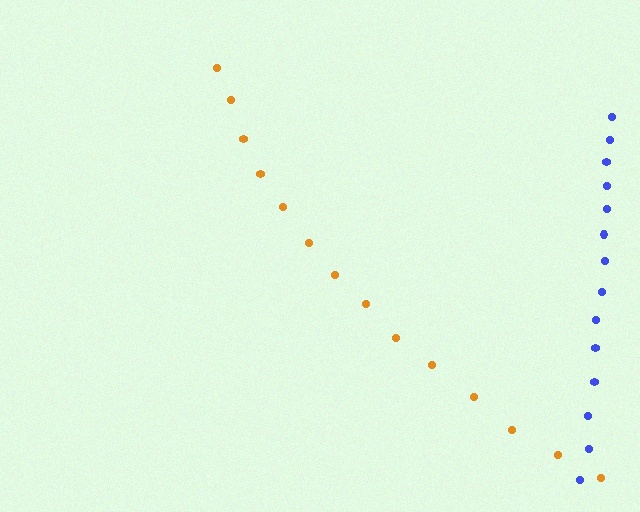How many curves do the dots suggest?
There are 2 distinct paths.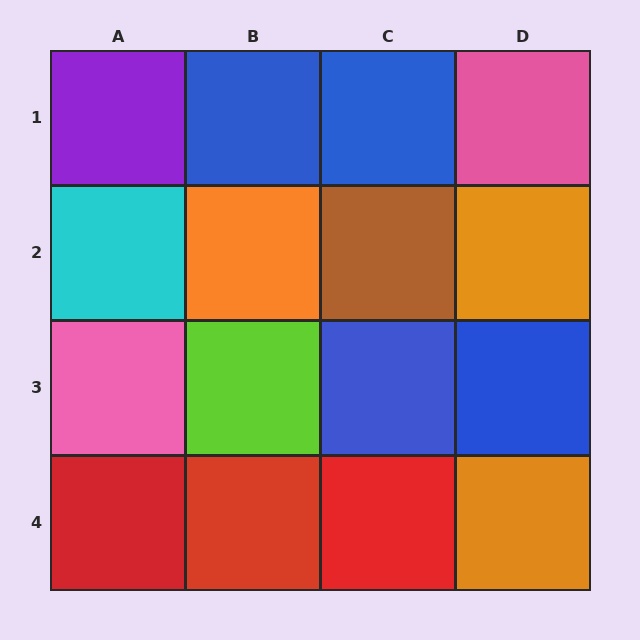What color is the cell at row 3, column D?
Blue.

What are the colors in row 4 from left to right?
Red, red, red, orange.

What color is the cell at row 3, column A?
Pink.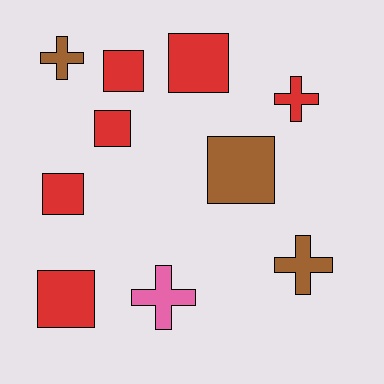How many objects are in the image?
There are 10 objects.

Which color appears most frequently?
Red, with 6 objects.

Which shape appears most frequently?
Square, with 6 objects.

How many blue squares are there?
There are no blue squares.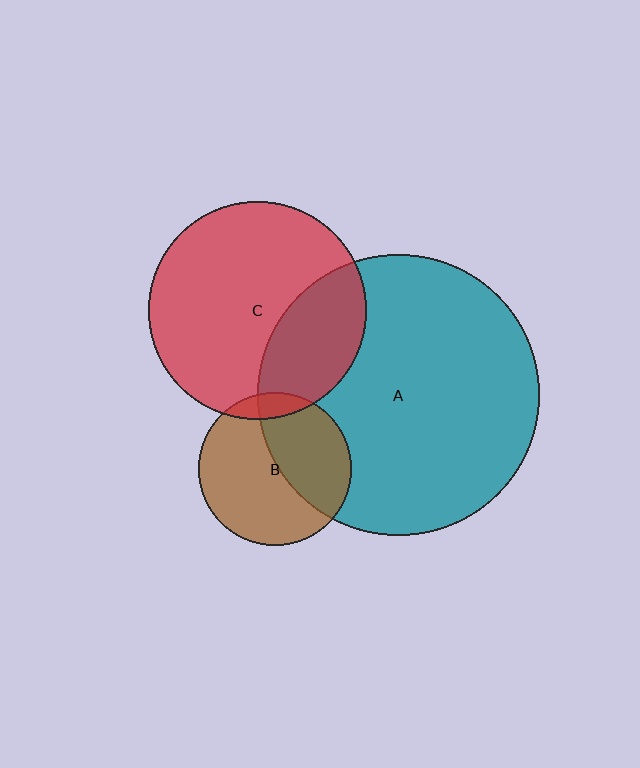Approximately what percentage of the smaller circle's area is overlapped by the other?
Approximately 40%.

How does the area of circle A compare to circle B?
Approximately 3.4 times.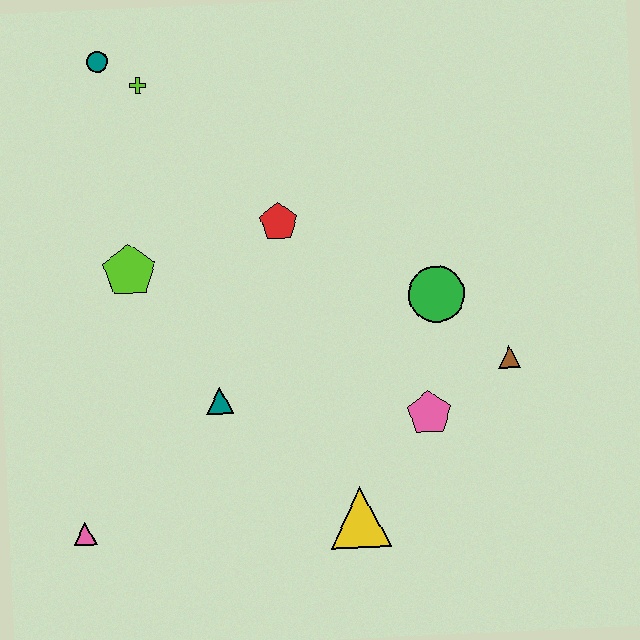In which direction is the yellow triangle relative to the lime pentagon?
The yellow triangle is below the lime pentagon.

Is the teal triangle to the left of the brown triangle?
Yes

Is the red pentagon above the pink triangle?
Yes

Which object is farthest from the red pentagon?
The pink triangle is farthest from the red pentagon.